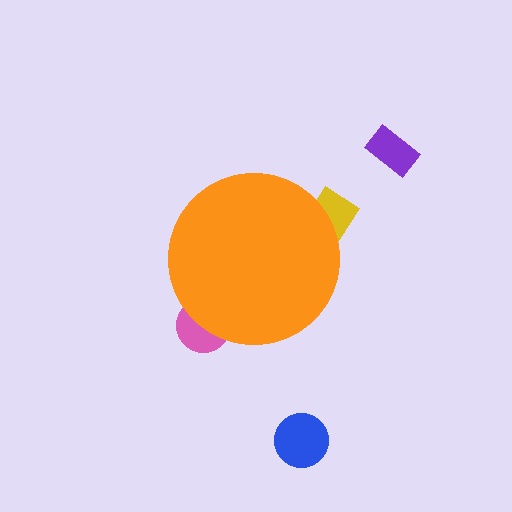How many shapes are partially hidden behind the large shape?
2 shapes are partially hidden.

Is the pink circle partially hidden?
Yes, the pink circle is partially hidden behind the orange circle.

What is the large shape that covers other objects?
An orange circle.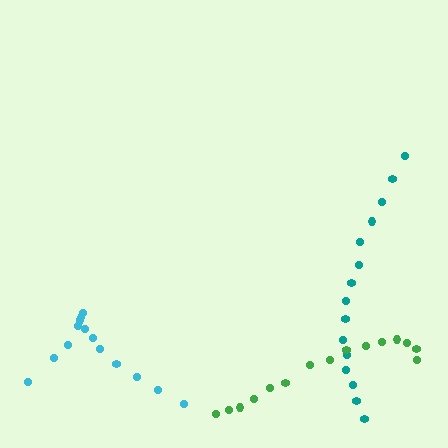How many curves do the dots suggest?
There are 3 distinct paths.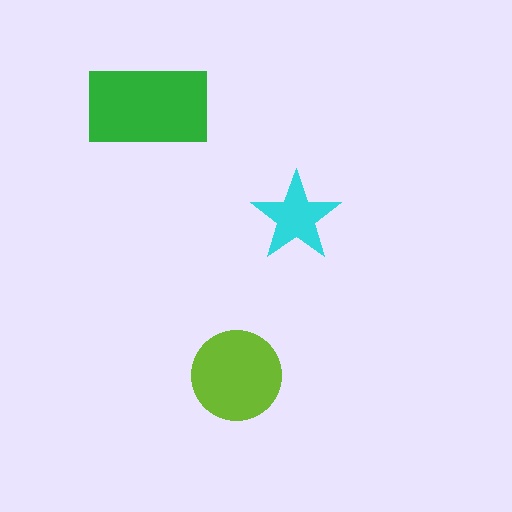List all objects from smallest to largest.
The cyan star, the lime circle, the green rectangle.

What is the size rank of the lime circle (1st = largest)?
2nd.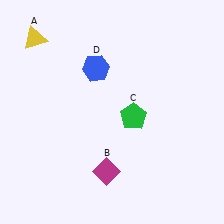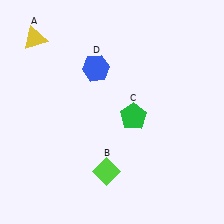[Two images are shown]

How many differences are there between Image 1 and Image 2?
There is 1 difference between the two images.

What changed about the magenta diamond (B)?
In Image 1, B is magenta. In Image 2, it changed to lime.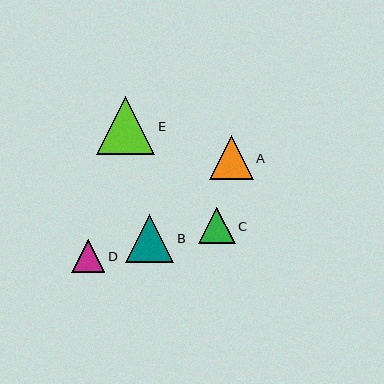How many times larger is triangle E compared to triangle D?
Triangle E is approximately 1.8 times the size of triangle D.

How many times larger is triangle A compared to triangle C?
Triangle A is approximately 1.2 times the size of triangle C.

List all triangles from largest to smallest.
From largest to smallest: E, B, A, C, D.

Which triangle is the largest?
Triangle E is the largest with a size of approximately 59 pixels.